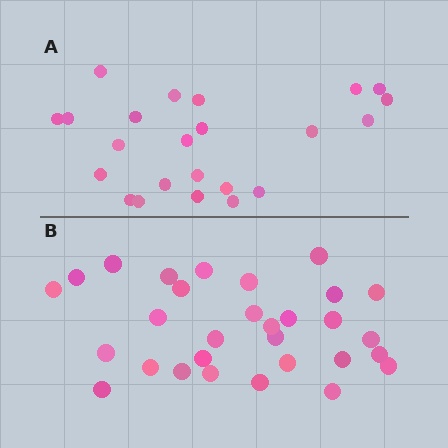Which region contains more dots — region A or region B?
Region B (the bottom region) has more dots.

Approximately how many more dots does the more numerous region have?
Region B has roughly 8 or so more dots than region A.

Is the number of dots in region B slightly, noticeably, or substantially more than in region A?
Region B has noticeably more, but not dramatically so. The ratio is roughly 1.3 to 1.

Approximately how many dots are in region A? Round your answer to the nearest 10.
About 20 dots. (The exact count is 23, which rounds to 20.)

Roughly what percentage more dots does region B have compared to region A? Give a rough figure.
About 30% more.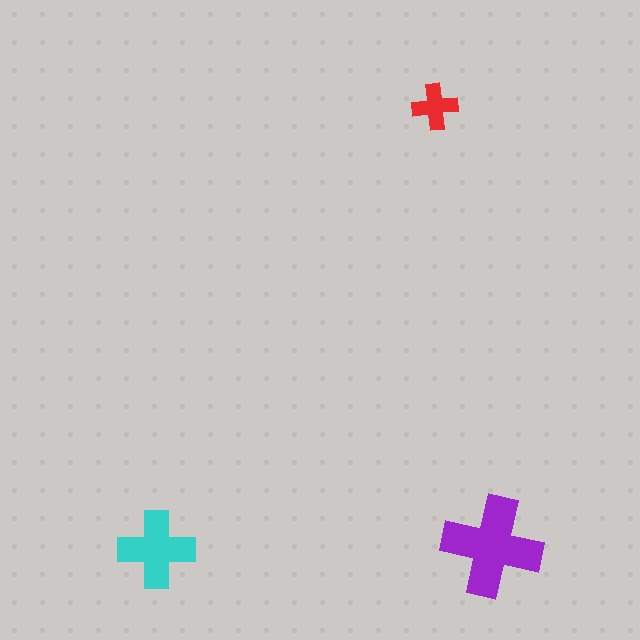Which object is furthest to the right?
The purple cross is rightmost.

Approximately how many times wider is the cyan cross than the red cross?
About 1.5 times wider.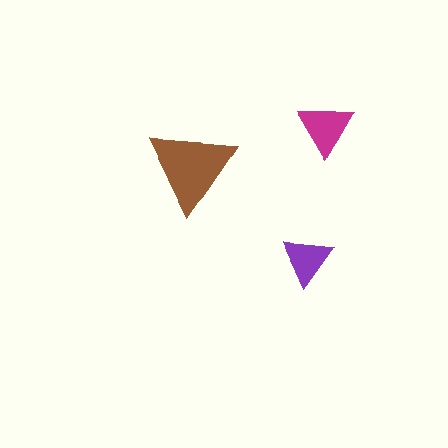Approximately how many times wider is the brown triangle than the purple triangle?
About 1.5 times wider.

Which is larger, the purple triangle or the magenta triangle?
The magenta one.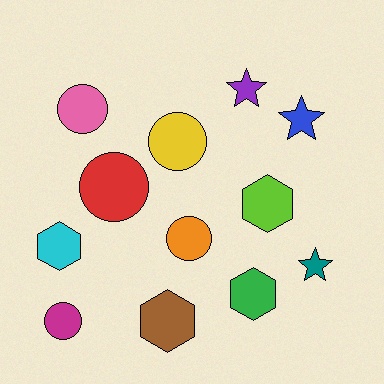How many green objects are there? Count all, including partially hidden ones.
There is 1 green object.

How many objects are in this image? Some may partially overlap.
There are 12 objects.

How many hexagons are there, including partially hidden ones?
There are 4 hexagons.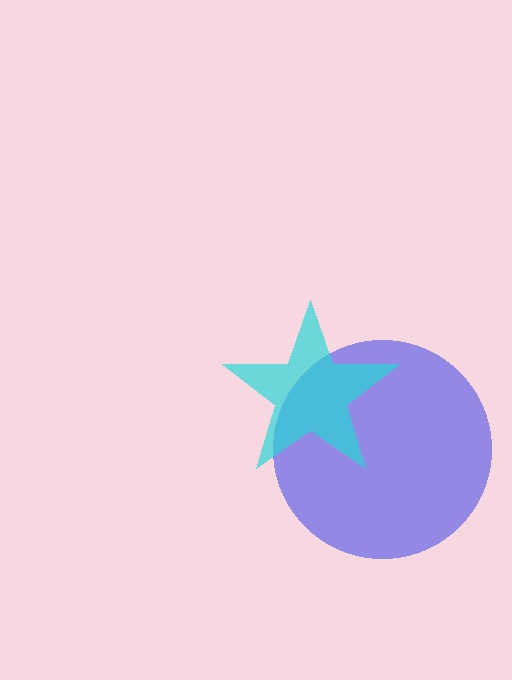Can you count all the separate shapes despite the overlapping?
Yes, there are 2 separate shapes.